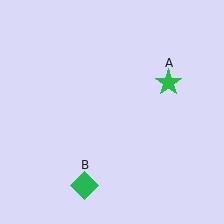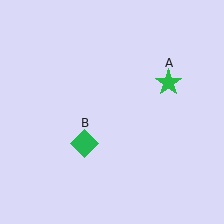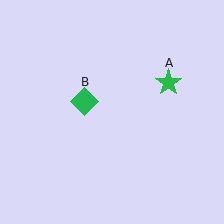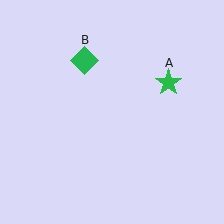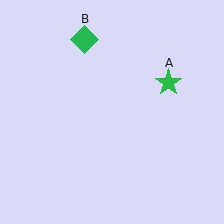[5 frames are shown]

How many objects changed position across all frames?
1 object changed position: green diamond (object B).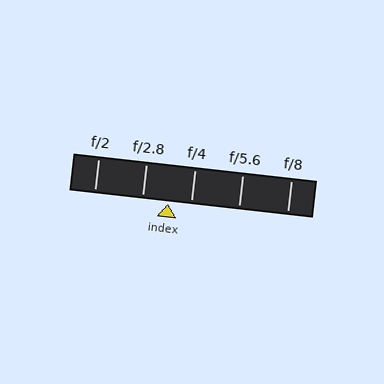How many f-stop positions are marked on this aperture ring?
There are 5 f-stop positions marked.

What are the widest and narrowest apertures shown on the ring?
The widest aperture shown is f/2 and the narrowest is f/8.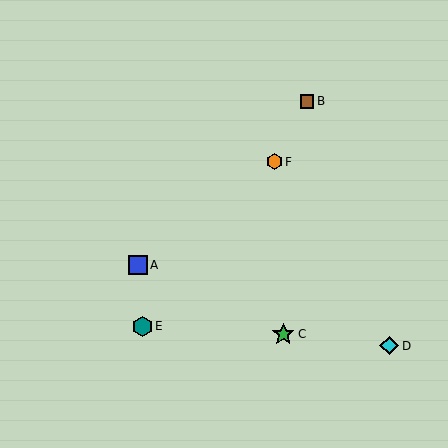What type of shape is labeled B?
Shape B is a brown square.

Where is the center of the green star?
The center of the green star is at (283, 334).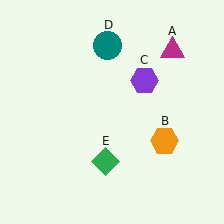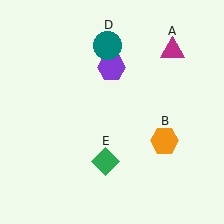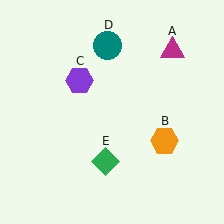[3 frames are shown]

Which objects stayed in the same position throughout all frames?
Magenta triangle (object A) and orange hexagon (object B) and teal circle (object D) and green diamond (object E) remained stationary.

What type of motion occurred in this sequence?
The purple hexagon (object C) rotated counterclockwise around the center of the scene.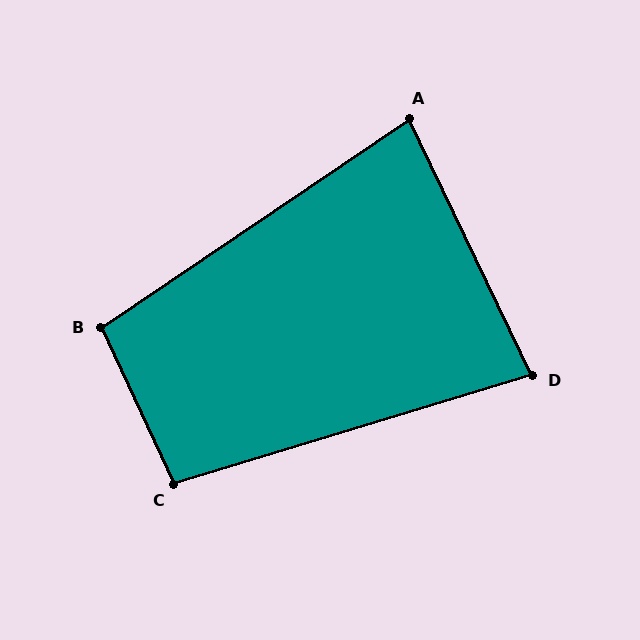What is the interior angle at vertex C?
Approximately 98 degrees (obtuse).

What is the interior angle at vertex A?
Approximately 82 degrees (acute).